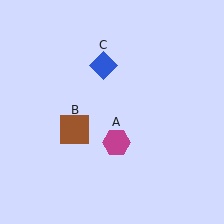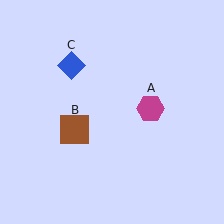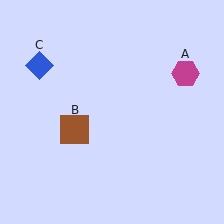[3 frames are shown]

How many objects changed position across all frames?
2 objects changed position: magenta hexagon (object A), blue diamond (object C).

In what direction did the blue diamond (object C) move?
The blue diamond (object C) moved left.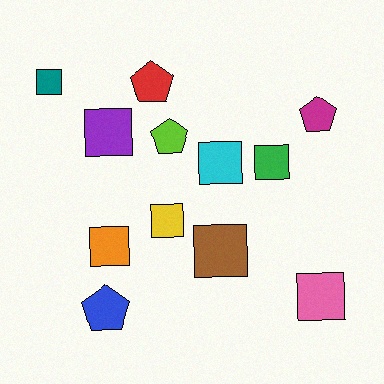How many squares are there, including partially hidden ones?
There are 8 squares.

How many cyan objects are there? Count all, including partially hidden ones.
There is 1 cyan object.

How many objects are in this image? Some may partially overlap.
There are 12 objects.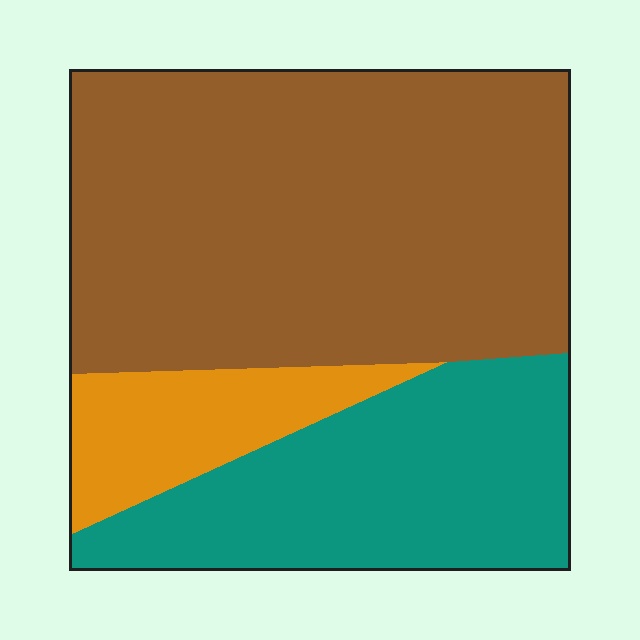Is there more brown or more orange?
Brown.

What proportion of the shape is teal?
Teal covers roughly 30% of the shape.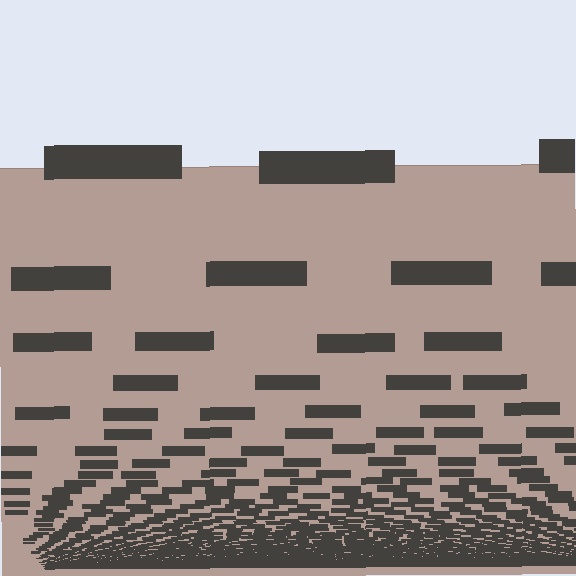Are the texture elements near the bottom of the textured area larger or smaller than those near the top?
Smaller. The gradient is inverted — elements near the bottom are smaller and denser.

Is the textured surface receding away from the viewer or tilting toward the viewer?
The surface appears to tilt toward the viewer. Texture elements get larger and sparser toward the top.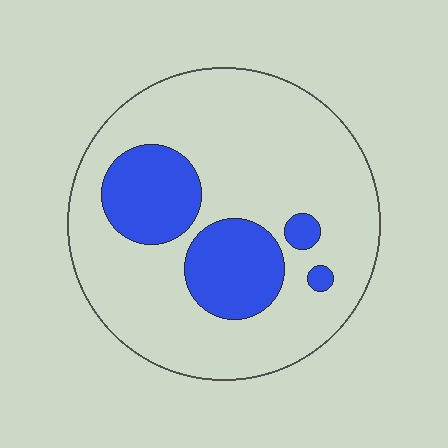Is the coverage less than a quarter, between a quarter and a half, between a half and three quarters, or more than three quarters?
Less than a quarter.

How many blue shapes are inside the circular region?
4.